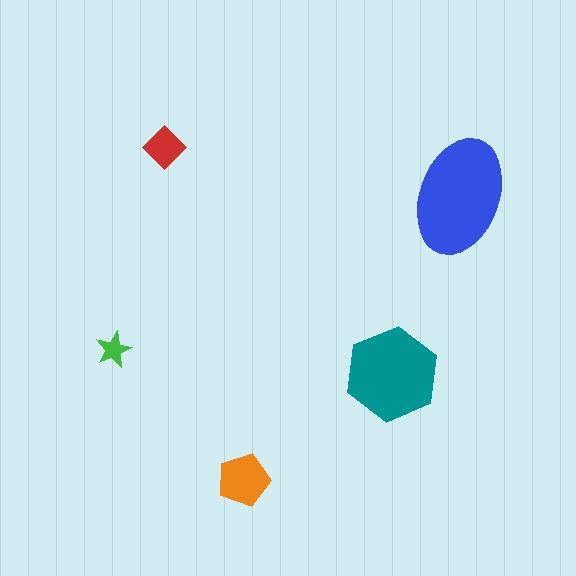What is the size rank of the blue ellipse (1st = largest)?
1st.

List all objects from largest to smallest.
The blue ellipse, the teal hexagon, the orange pentagon, the red diamond, the green star.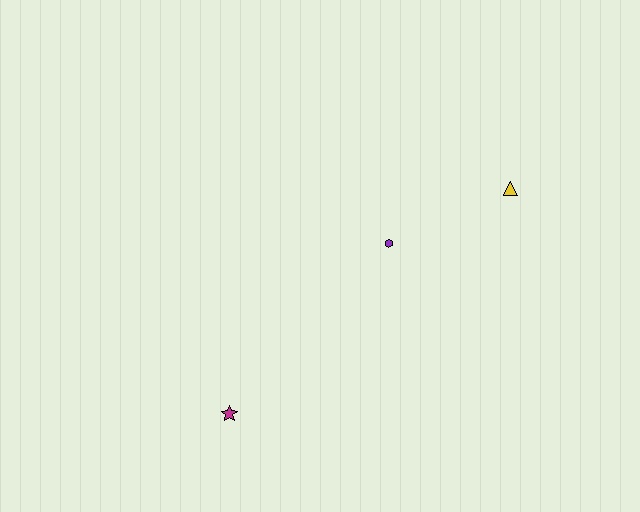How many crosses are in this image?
There are no crosses.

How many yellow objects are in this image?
There is 1 yellow object.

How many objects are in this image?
There are 3 objects.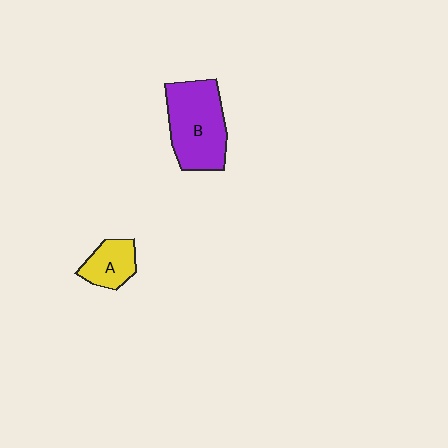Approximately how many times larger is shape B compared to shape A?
Approximately 2.2 times.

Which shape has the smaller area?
Shape A (yellow).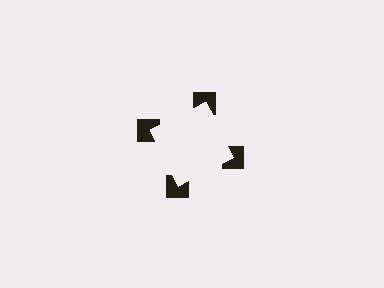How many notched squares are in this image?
There are 4 — one at each vertex of the illusory square.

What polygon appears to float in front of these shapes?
An illusory square — its edges are inferred from the aligned wedge cuts in the notched squares, not physically drawn.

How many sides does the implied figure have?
4 sides.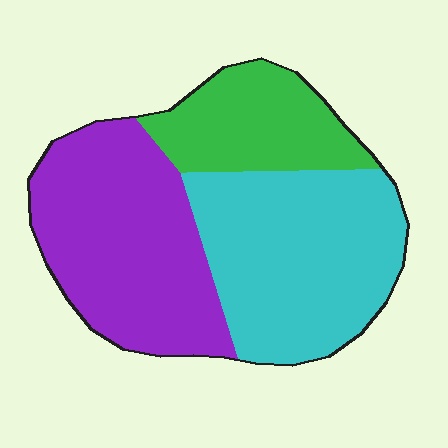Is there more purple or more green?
Purple.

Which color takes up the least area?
Green, at roughly 20%.